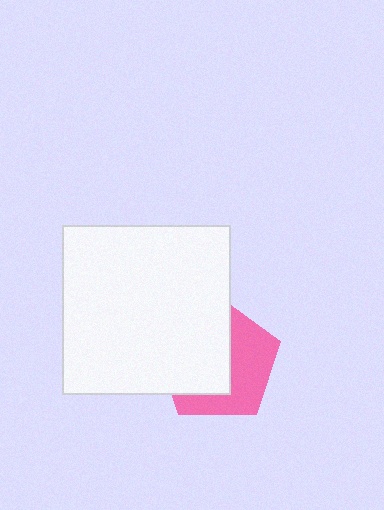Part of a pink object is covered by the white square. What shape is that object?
It is a pentagon.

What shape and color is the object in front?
The object in front is a white square.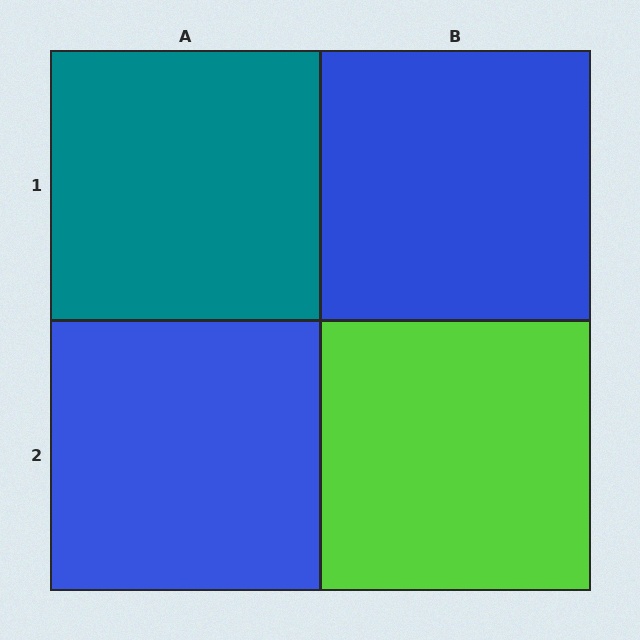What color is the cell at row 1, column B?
Blue.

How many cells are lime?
1 cell is lime.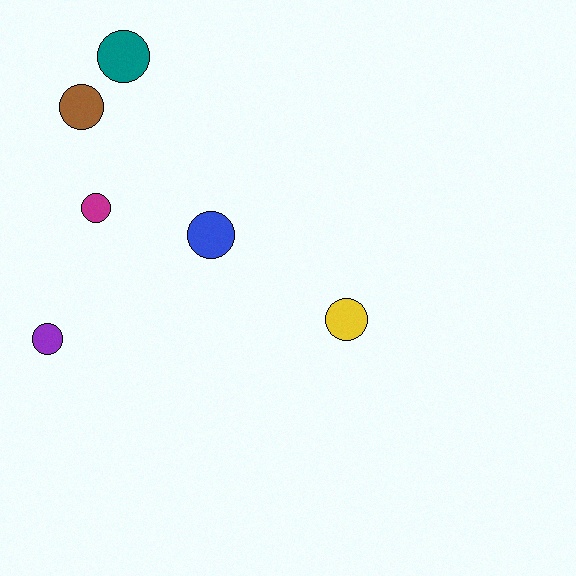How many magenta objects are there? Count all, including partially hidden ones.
There is 1 magenta object.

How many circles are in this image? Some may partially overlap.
There are 6 circles.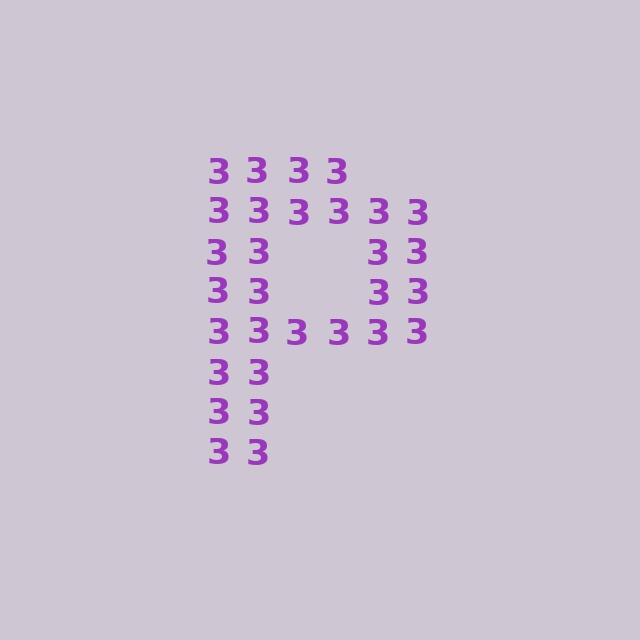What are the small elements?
The small elements are digit 3's.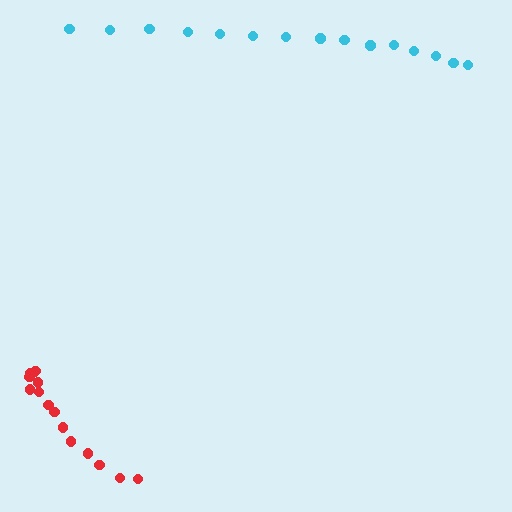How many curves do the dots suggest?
There are 2 distinct paths.